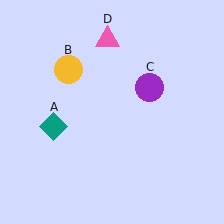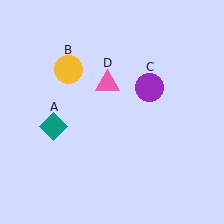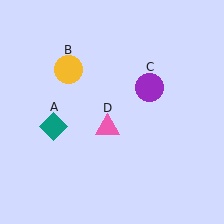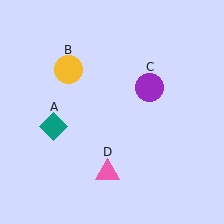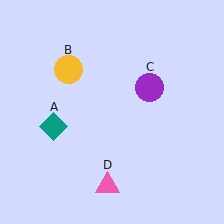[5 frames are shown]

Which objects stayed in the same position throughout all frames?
Teal diamond (object A) and yellow circle (object B) and purple circle (object C) remained stationary.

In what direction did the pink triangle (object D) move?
The pink triangle (object D) moved down.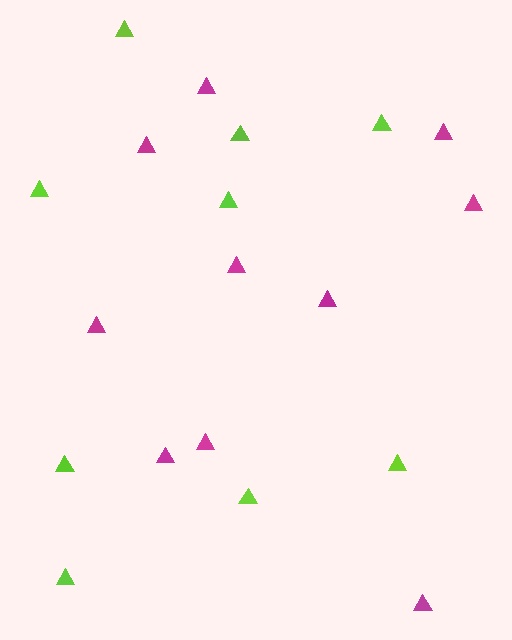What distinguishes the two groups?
There are 2 groups: one group of magenta triangles (10) and one group of lime triangles (9).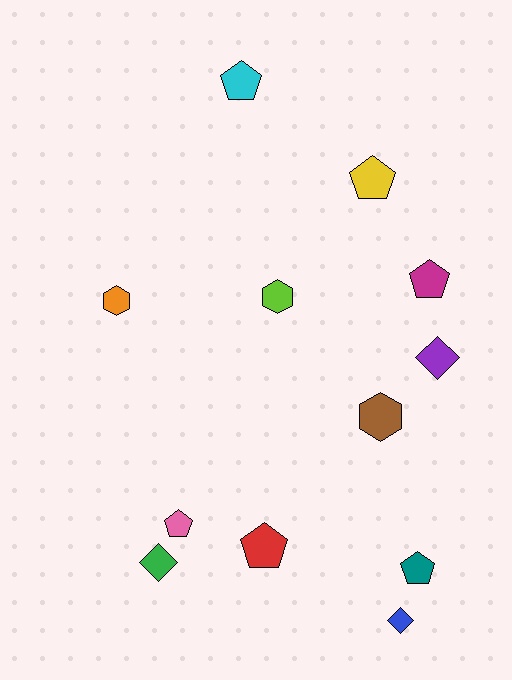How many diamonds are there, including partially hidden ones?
There are 3 diamonds.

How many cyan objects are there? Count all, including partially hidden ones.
There is 1 cyan object.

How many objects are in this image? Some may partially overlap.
There are 12 objects.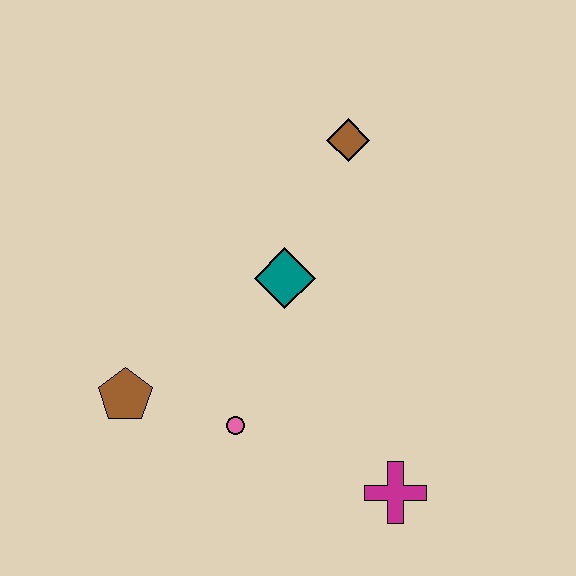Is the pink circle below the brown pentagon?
Yes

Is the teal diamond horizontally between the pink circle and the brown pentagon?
No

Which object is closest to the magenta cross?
The pink circle is closest to the magenta cross.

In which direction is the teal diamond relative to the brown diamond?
The teal diamond is below the brown diamond.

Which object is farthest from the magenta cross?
The brown diamond is farthest from the magenta cross.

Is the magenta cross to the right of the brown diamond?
Yes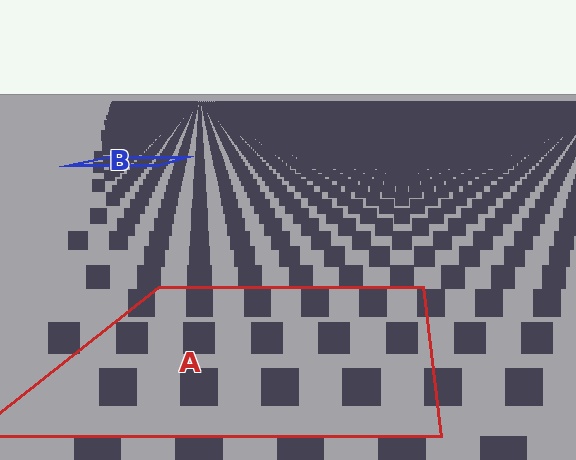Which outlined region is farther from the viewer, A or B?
Region B is farther from the viewer — the texture elements inside it appear smaller and more densely packed.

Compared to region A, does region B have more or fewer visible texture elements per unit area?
Region B has more texture elements per unit area — they are packed more densely because it is farther away.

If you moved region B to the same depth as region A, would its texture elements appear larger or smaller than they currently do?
They would appear larger. At a closer depth, the same texture elements are projected at a bigger on-screen size.